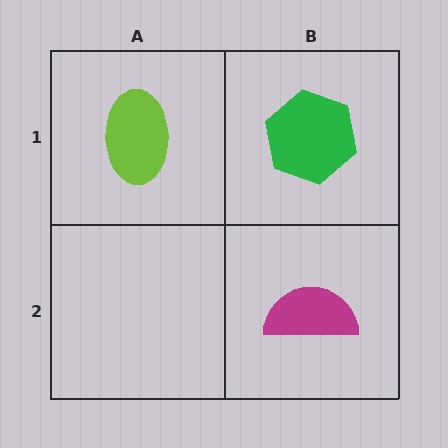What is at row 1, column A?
A lime ellipse.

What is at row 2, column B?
A magenta semicircle.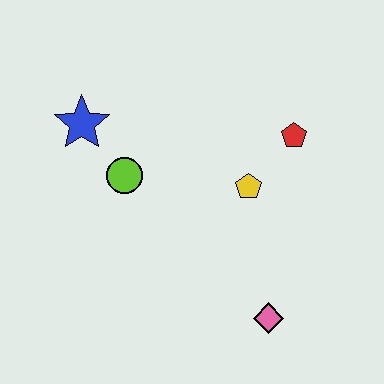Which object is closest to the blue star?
The lime circle is closest to the blue star.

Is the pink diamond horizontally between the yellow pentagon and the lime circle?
No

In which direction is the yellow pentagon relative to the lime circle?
The yellow pentagon is to the right of the lime circle.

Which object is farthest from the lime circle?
The pink diamond is farthest from the lime circle.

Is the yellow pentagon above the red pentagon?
No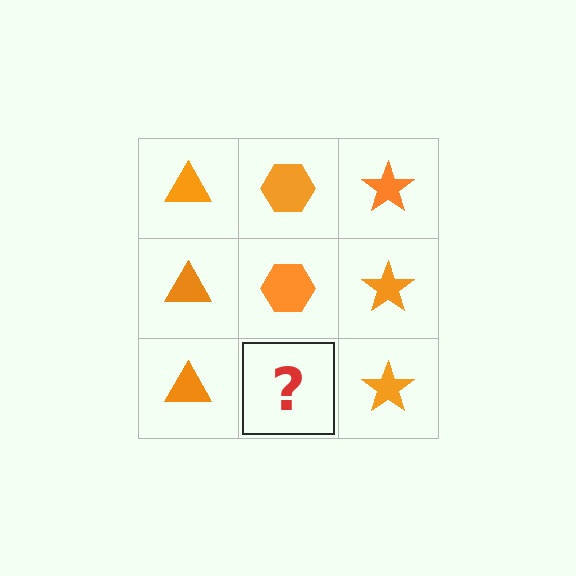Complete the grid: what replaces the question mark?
The question mark should be replaced with an orange hexagon.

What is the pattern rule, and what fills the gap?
The rule is that each column has a consistent shape. The gap should be filled with an orange hexagon.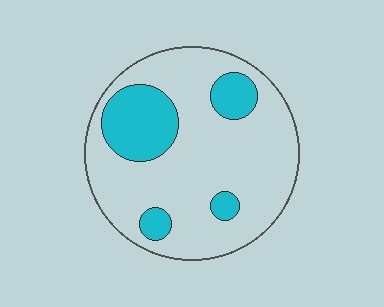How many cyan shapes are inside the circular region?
4.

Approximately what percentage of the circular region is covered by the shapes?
Approximately 20%.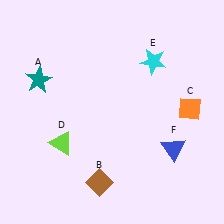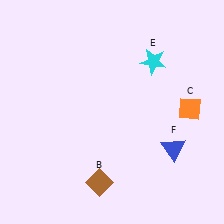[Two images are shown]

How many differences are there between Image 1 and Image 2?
There are 2 differences between the two images.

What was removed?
The lime triangle (D), the teal star (A) were removed in Image 2.